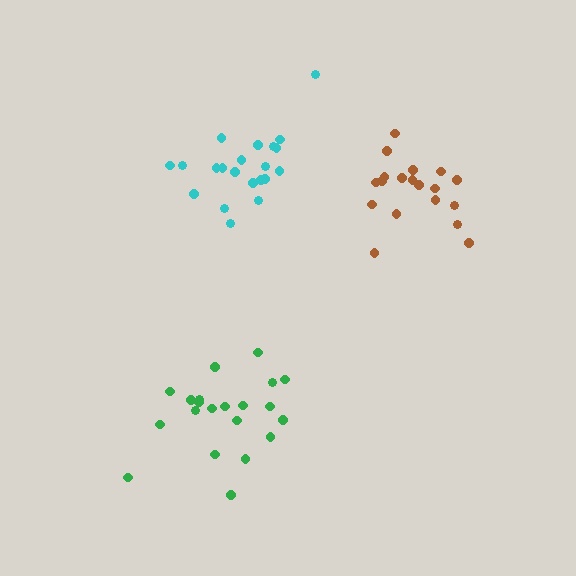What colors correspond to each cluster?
The clusters are colored: brown, green, cyan.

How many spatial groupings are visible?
There are 3 spatial groupings.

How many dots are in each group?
Group 1: 19 dots, Group 2: 21 dots, Group 3: 21 dots (61 total).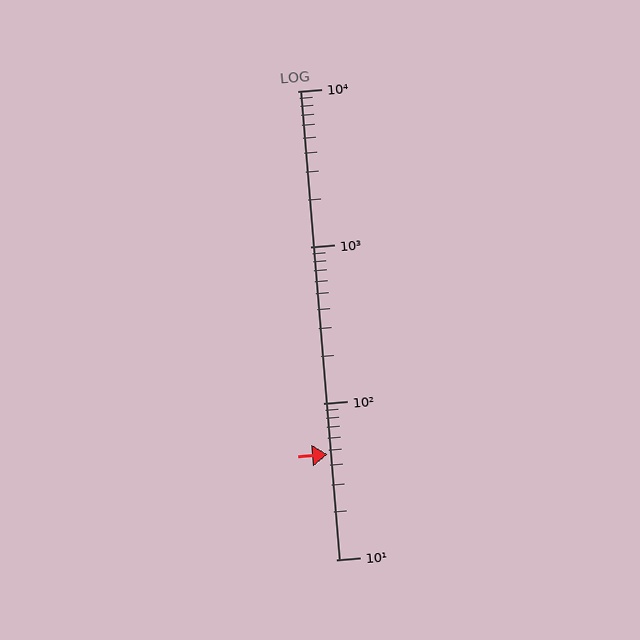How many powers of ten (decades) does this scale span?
The scale spans 3 decades, from 10 to 10000.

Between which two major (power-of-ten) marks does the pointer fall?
The pointer is between 10 and 100.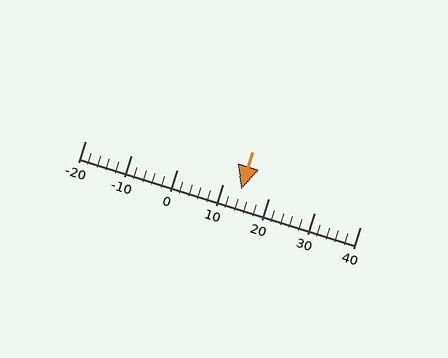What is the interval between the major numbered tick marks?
The major tick marks are spaced 10 units apart.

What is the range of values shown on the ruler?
The ruler shows values from -20 to 40.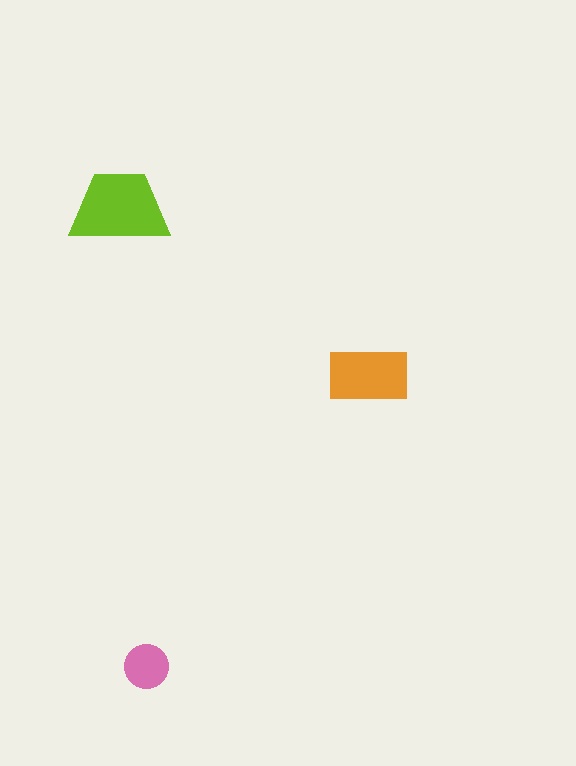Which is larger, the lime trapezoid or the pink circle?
The lime trapezoid.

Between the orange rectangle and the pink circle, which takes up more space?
The orange rectangle.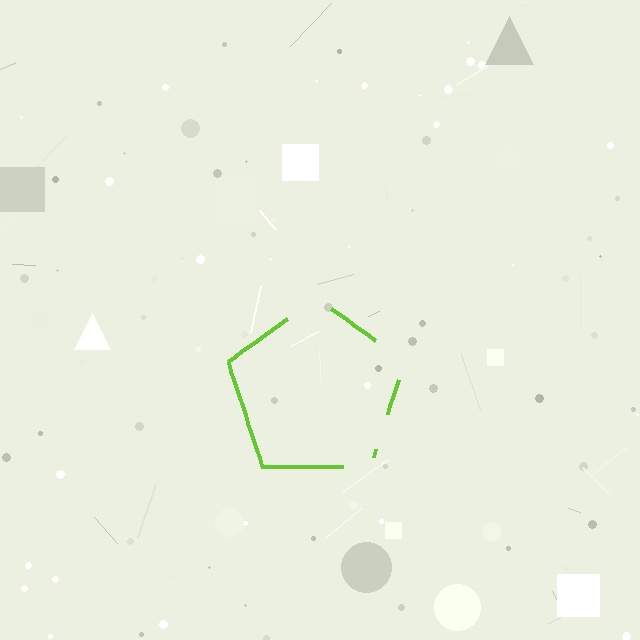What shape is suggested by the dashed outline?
The dashed outline suggests a pentagon.